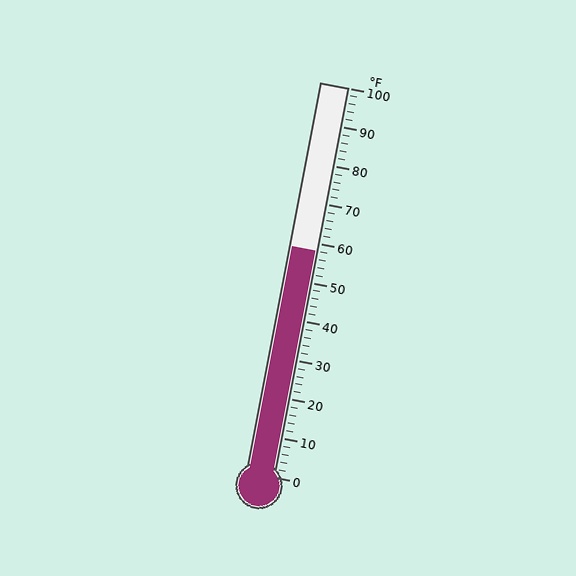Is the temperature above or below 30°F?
The temperature is above 30°F.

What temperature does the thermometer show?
The thermometer shows approximately 58°F.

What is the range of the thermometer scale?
The thermometer scale ranges from 0°F to 100°F.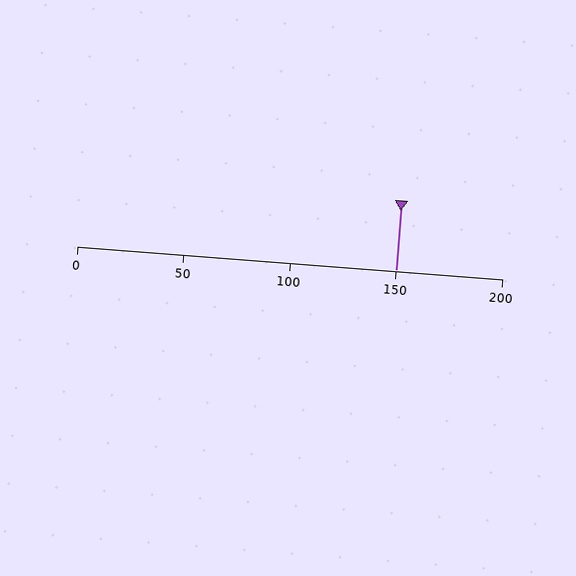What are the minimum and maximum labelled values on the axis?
The axis runs from 0 to 200.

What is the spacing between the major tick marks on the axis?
The major ticks are spaced 50 apart.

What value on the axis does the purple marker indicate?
The marker indicates approximately 150.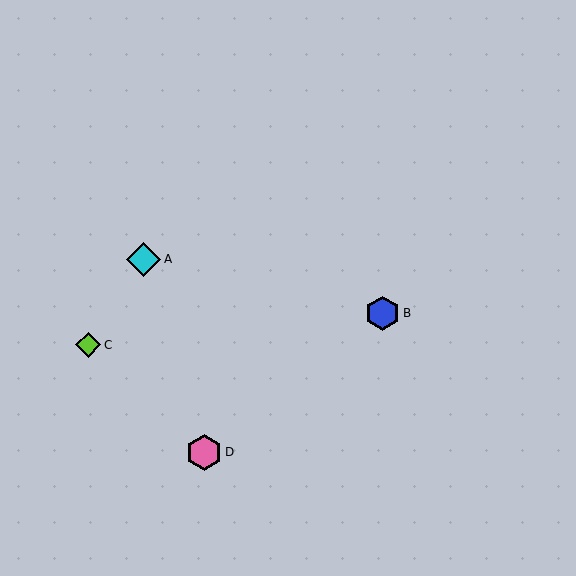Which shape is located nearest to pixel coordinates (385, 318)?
The blue hexagon (labeled B) at (383, 313) is nearest to that location.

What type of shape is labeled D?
Shape D is a pink hexagon.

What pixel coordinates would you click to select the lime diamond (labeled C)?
Click at (88, 345) to select the lime diamond C.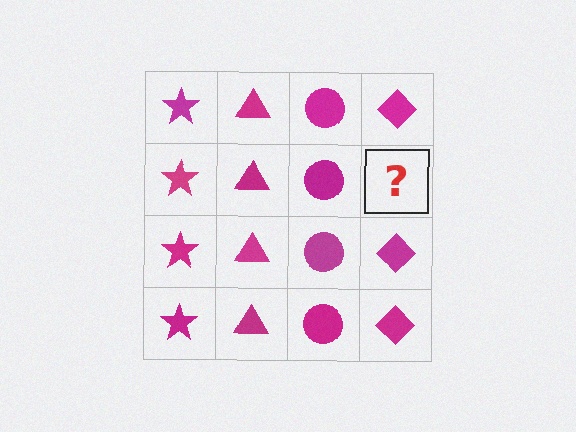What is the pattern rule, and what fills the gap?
The rule is that each column has a consistent shape. The gap should be filled with a magenta diamond.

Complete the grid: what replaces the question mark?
The question mark should be replaced with a magenta diamond.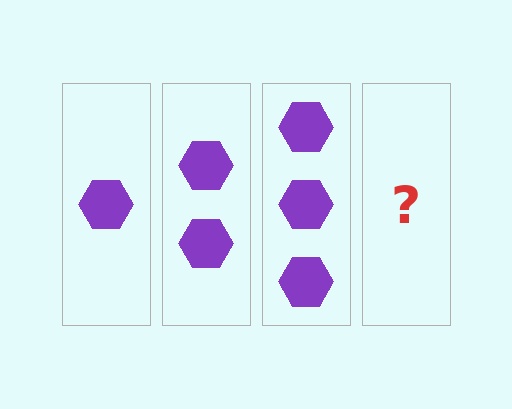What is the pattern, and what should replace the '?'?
The pattern is that each step adds one more hexagon. The '?' should be 4 hexagons.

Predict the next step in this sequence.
The next step is 4 hexagons.